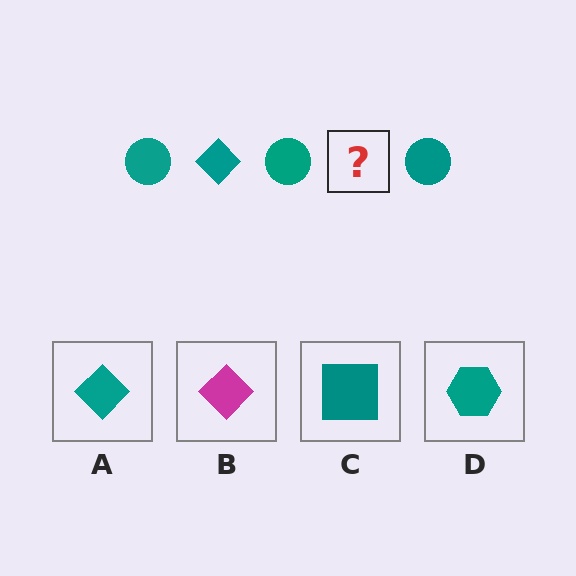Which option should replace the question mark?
Option A.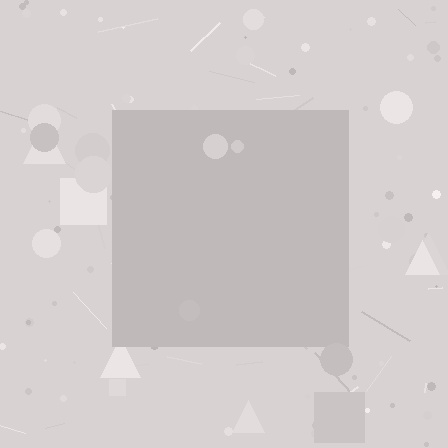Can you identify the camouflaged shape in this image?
The camouflaged shape is a square.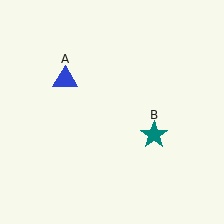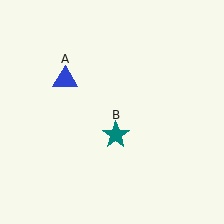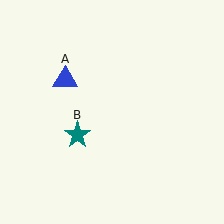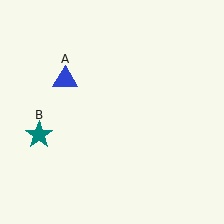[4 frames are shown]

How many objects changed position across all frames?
1 object changed position: teal star (object B).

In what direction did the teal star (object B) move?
The teal star (object B) moved left.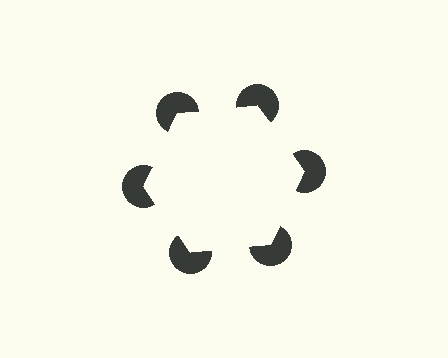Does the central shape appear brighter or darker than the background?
It typically appears slightly brighter than the background, even though no actual brightness change is drawn.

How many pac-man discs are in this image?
There are 6 — one at each vertex of the illusory hexagon.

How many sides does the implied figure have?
6 sides.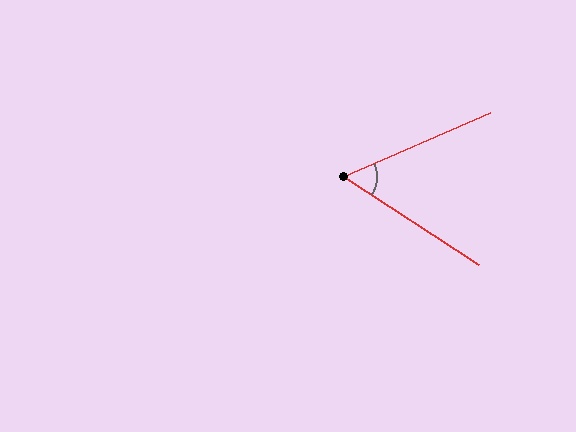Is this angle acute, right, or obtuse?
It is acute.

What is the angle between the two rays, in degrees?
Approximately 56 degrees.